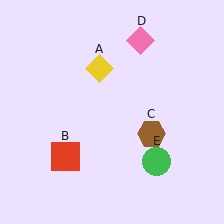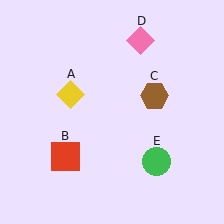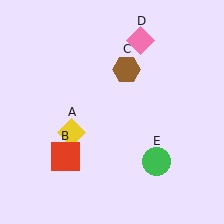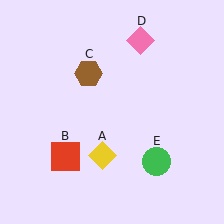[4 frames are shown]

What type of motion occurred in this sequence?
The yellow diamond (object A), brown hexagon (object C) rotated counterclockwise around the center of the scene.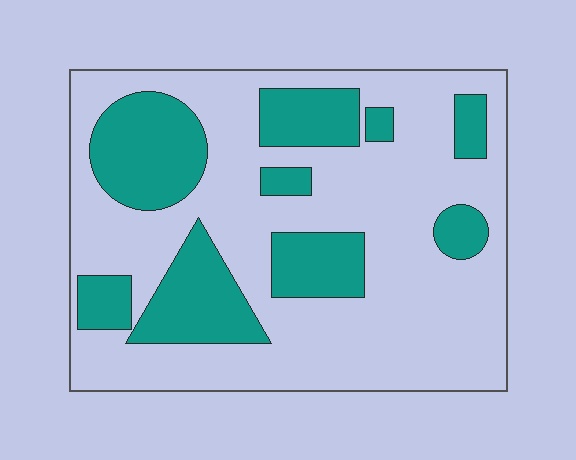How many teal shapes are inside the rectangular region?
9.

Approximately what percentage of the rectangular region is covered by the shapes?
Approximately 30%.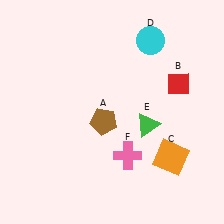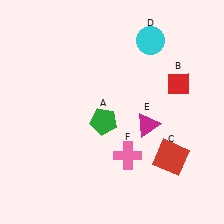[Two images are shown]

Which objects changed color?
A changed from brown to green. C changed from orange to red. E changed from green to magenta.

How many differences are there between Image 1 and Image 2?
There are 3 differences between the two images.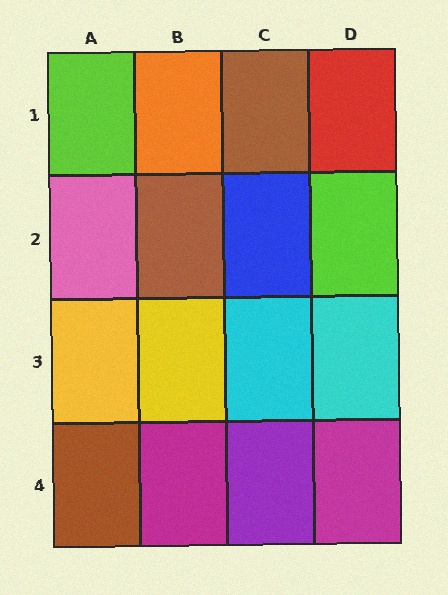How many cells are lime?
2 cells are lime.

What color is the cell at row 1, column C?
Brown.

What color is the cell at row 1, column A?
Lime.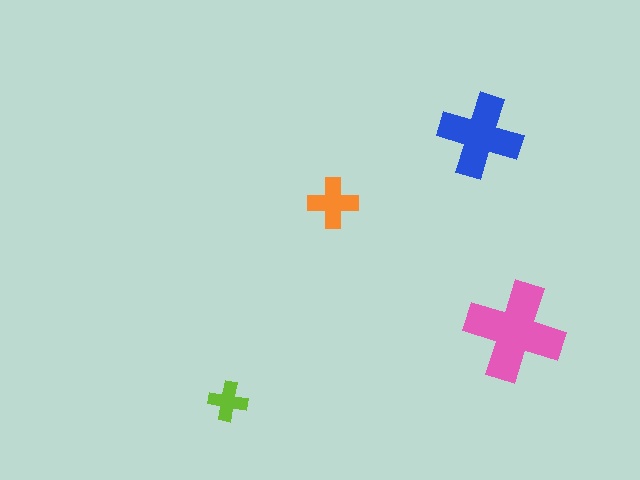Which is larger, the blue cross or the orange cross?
The blue one.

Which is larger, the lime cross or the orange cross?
The orange one.